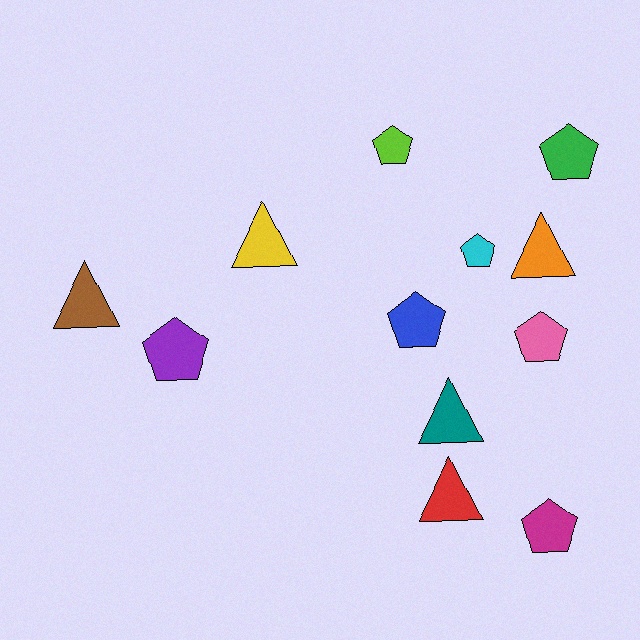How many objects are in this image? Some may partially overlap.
There are 12 objects.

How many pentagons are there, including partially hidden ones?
There are 7 pentagons.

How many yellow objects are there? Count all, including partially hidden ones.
There is 1 yellow object.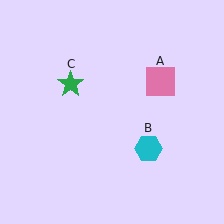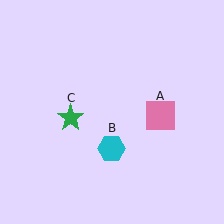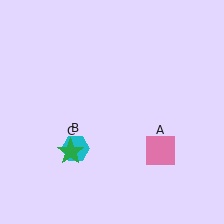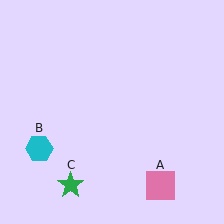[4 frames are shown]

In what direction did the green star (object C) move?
The green star (object C) moved down.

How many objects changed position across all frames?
3 objects changed position: pink square (object A), cyan hexagon (object B), green star (object C).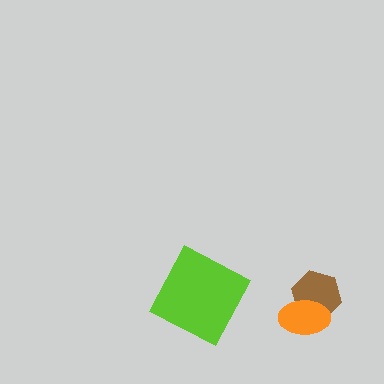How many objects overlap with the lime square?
0 objects overlap with the lime square.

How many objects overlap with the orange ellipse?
1 object overlaps with the orange ellipse.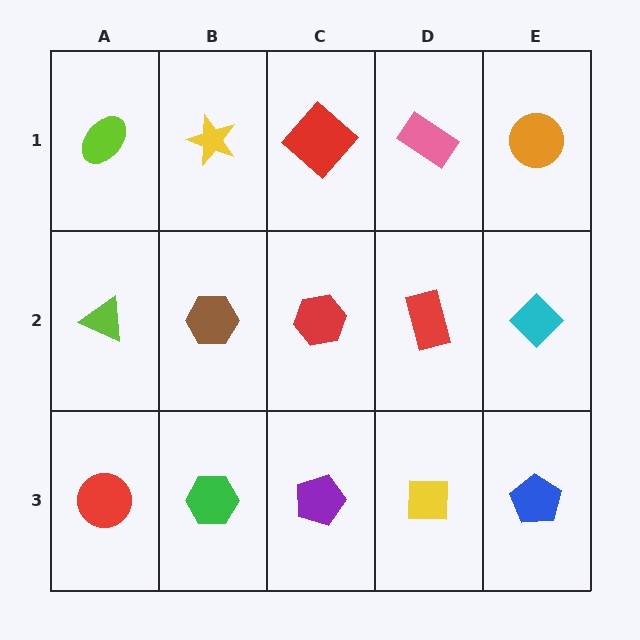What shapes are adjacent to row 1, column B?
A brown hexagon (row 2, column B), a lime ellipse (row 1, column A), a red diamond (row 1, column C).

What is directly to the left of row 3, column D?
A purple pentagon.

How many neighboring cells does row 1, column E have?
2.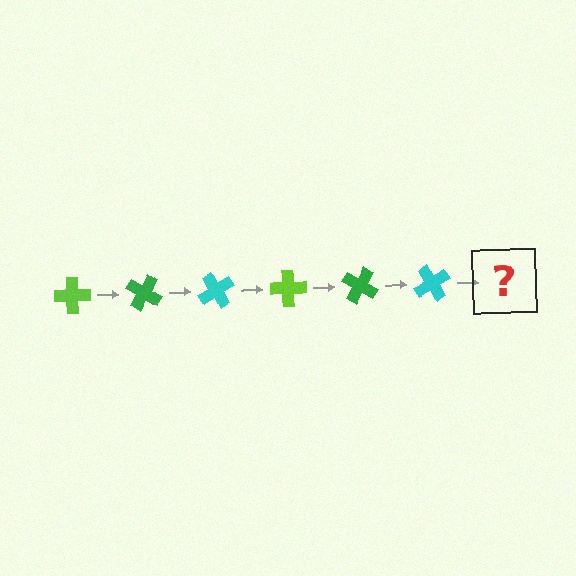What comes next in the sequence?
The next element should be a lime cross, rotated 180 degrees from the start.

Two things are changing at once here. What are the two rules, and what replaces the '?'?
The two rules are that it rotates 30 degrees each step and the color cycles through lime, green, and cyan. The '?' should be a lime cross, rotated 180 degrees from the start.